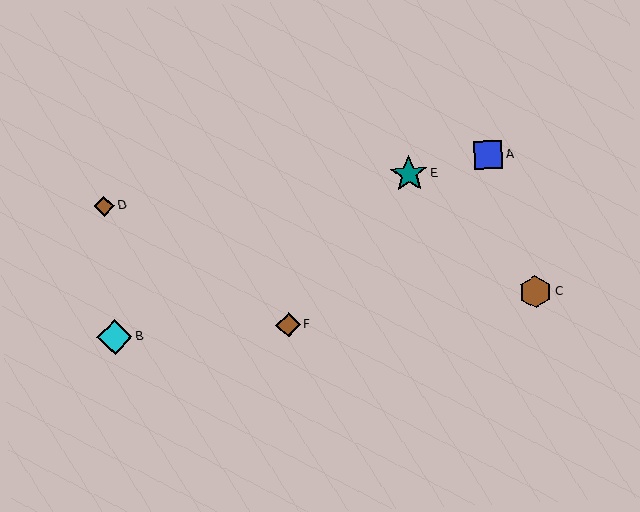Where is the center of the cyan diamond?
The center of the cyan diamond is at (115, 337).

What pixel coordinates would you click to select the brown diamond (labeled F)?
Click at (288, 325) to select the brown diamond F.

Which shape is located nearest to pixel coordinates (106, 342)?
The cyan diamond (labeled B) at (115, 337) is nearest to that location.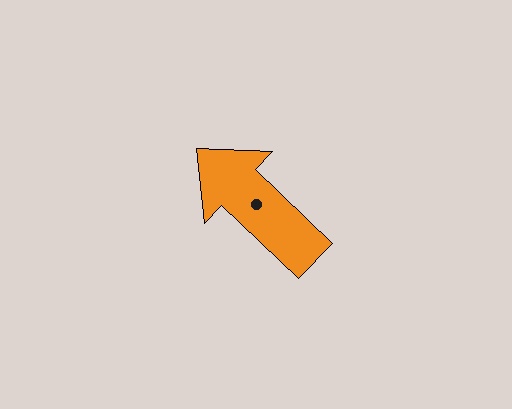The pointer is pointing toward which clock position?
Roughly 10 o'clock.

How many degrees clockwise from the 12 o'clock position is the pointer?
Approximately 314 degrees.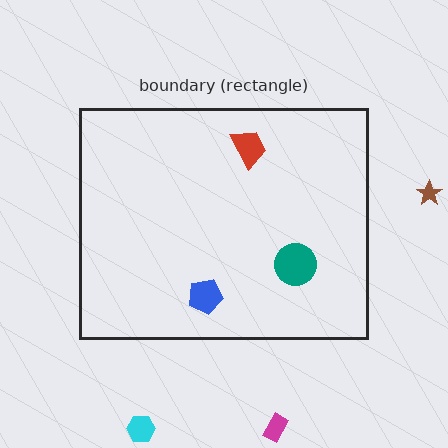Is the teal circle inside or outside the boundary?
Inside.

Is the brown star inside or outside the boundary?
Outside.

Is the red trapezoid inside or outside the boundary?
Inside.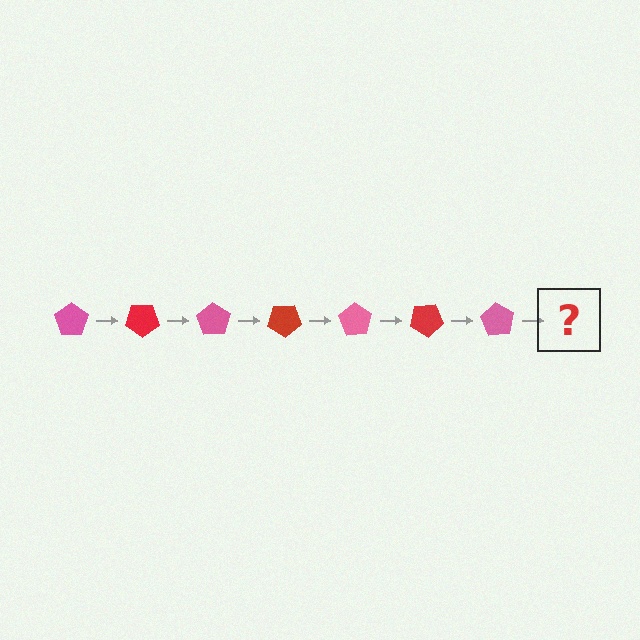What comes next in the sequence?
The next element should be a red pentagon, rotated 245 degrees from the start.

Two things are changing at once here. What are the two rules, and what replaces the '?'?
The two rules are that it rotates 35 degrees each step and the color cycles through pink and red. The '?' should be a red pentagon, rotated 245 degrees from the start.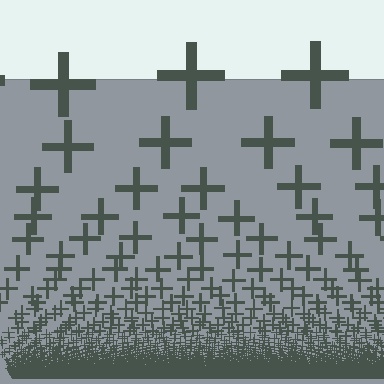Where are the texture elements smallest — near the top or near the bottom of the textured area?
Near the bottom.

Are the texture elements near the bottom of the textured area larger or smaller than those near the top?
Smaller. The gradient is inverted — elements near the bottom are smaller and denser.